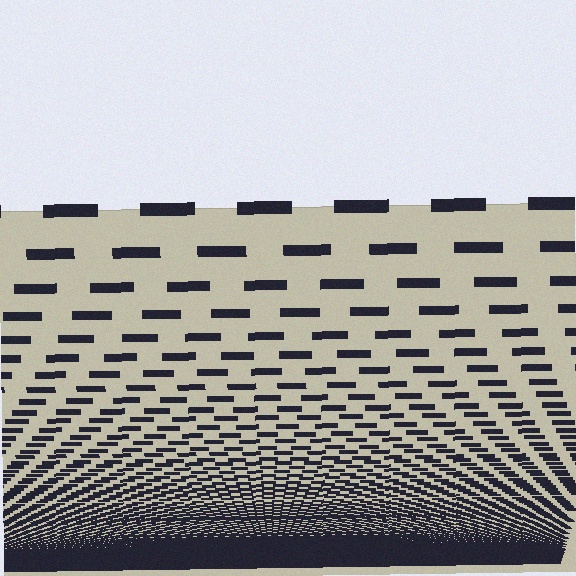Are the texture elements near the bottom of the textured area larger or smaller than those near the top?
Smaller. The gradient is inverted — elements near the bottom are smaller and denser.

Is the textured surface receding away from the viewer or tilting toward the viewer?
The surface appears to tilt toward the viewer. Texture elements get larger and sparser toward the top.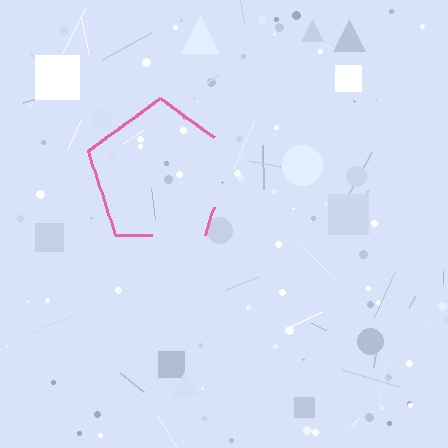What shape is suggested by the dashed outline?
The dashed outline suggests a pentagon.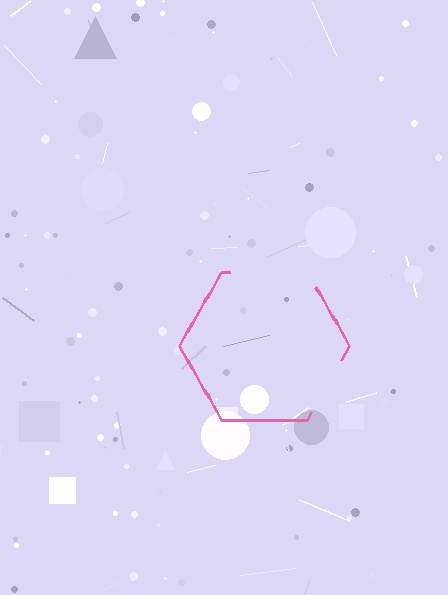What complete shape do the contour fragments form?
The contour fragments form a hexagon.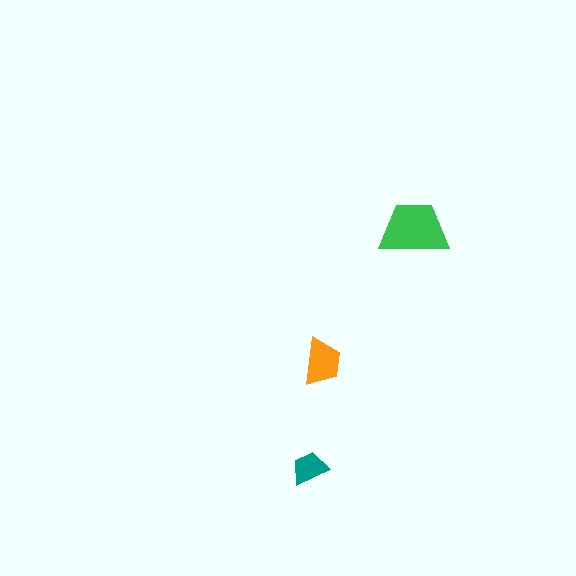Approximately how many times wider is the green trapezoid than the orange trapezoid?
About 1.5 times wider.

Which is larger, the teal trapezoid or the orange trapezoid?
The orange one.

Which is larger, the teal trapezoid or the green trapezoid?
The green one.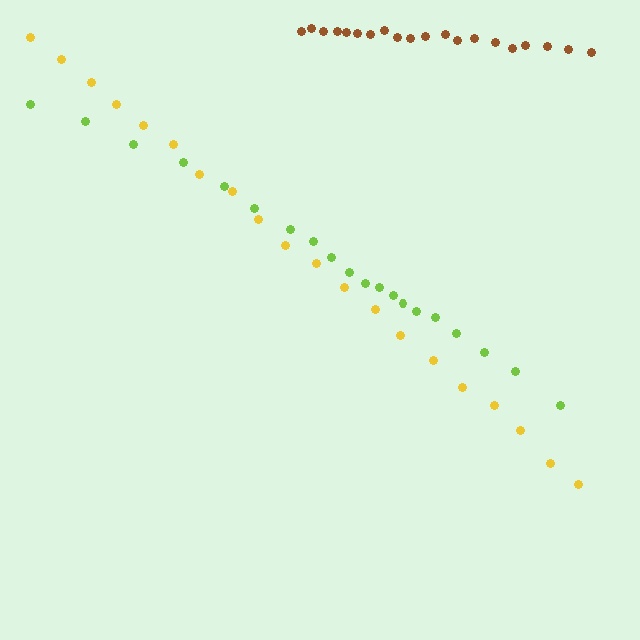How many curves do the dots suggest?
There are 3 distinct paths.